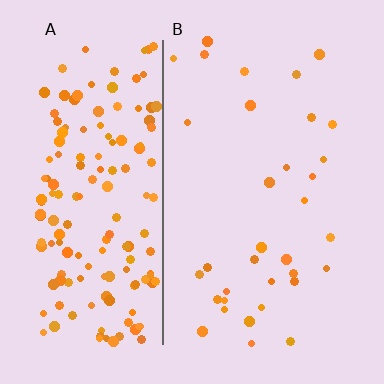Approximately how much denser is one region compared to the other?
Approximately 4.9× — region A over region B.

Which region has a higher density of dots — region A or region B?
A (the left).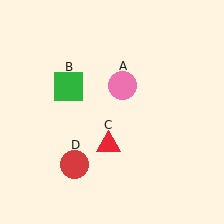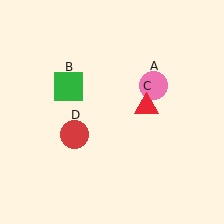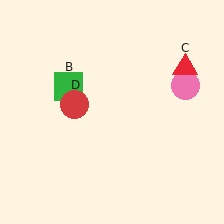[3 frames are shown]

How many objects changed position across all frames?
3 objects changed position: pink circle (object A), red triangle (object C), red circle (object D).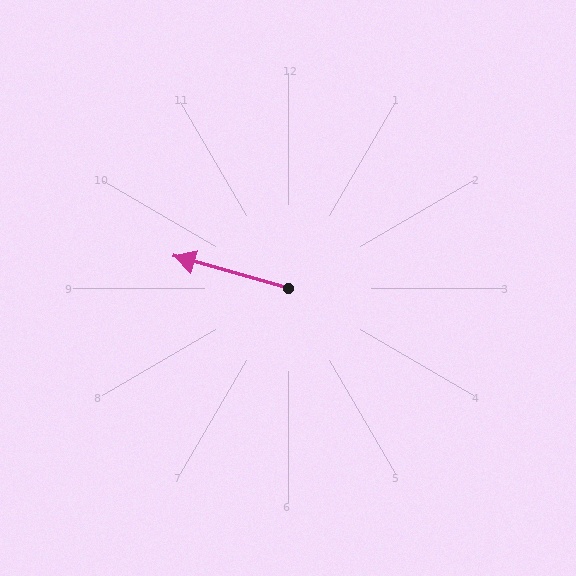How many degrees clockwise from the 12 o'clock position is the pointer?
Approximately 286 degrees.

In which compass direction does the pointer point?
West.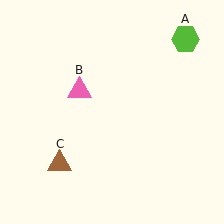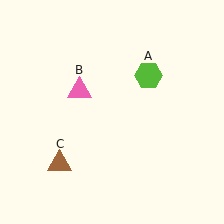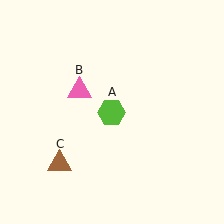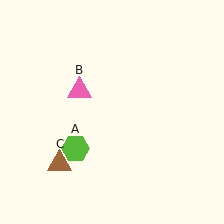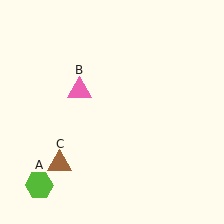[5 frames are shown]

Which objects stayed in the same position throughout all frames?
Pink triangle (object B) and brown triangle (object C) remained stationary.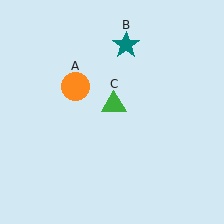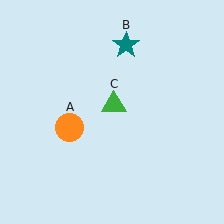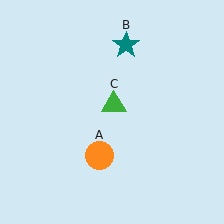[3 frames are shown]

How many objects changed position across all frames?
1 object changed position: orange circle (object A).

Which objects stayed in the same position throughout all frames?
Teal star (object B) and green triangle (object C) remained stationary.